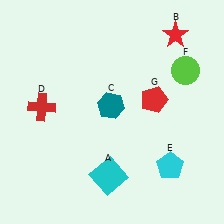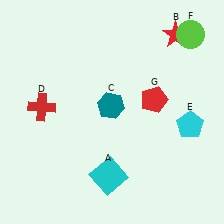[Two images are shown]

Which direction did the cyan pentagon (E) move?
The cyan pentagon (E) moved up.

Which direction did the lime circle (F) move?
The lime circle (F) moved up.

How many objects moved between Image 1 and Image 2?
2 objects moved between the two images.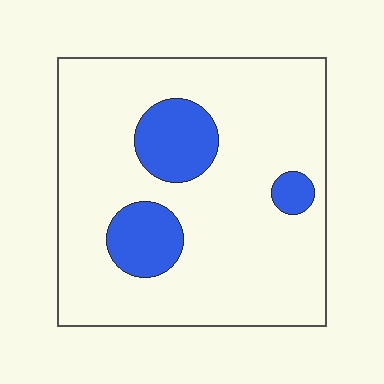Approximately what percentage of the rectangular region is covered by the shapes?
Approximately 15%.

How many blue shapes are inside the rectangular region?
3.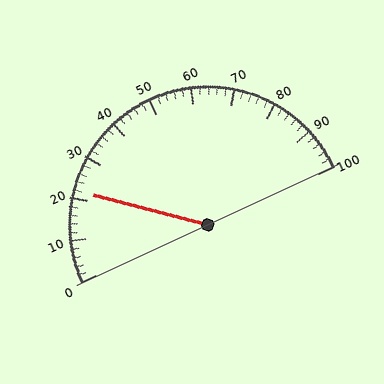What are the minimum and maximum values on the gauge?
The gauge ranges from 0 to 100.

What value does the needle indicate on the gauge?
The needle indicates approximately 22.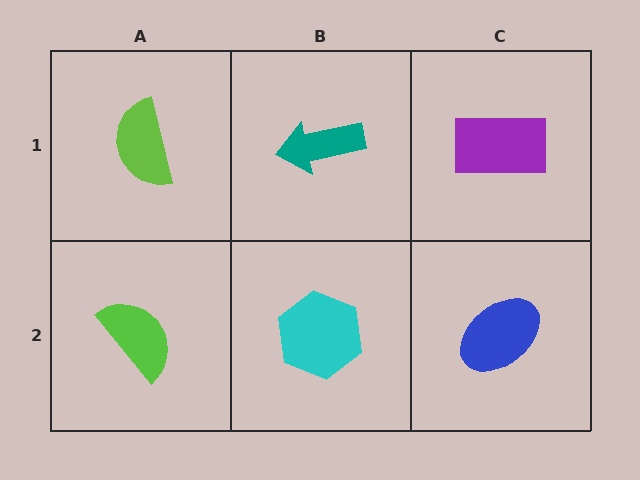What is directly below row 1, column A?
A lime semicircle.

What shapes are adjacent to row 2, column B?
A teal arrow (row 1, column B), a lime semicircle (row 2, column A), a blue ellipse (row 2, column C).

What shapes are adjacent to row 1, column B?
A cyan hexagon (row 2, column B), a lime semicircle (row 1, column A), a purple rectangle (row 1, column C).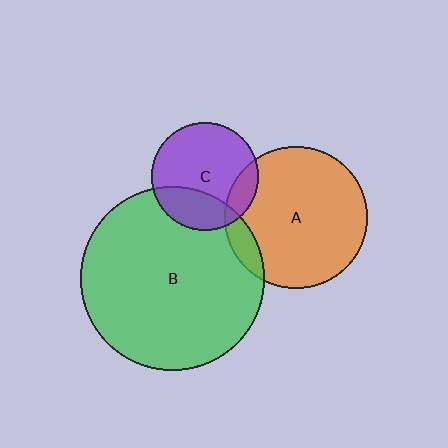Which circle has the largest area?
Circle B (green).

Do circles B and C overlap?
Yes.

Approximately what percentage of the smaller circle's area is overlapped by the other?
Approximately 25%.